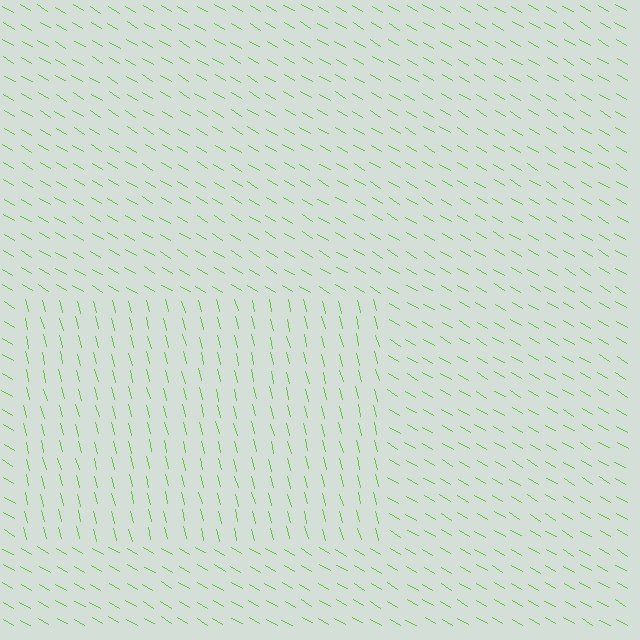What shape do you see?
I see a rectangle.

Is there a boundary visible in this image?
Yes, there is a texture boundary formed by a change in line orientation.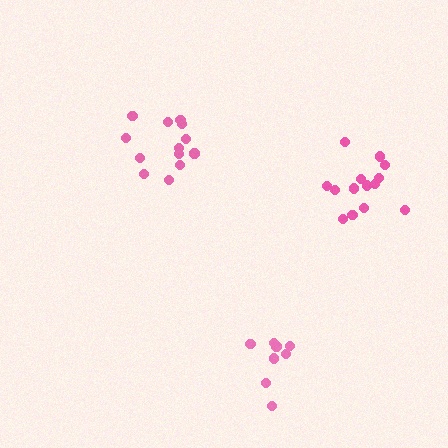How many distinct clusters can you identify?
There are 3 distinct clusters.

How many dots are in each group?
Group 1: 13 dots, Group 2: 9 dots, Group 3: 14 dots (36 total).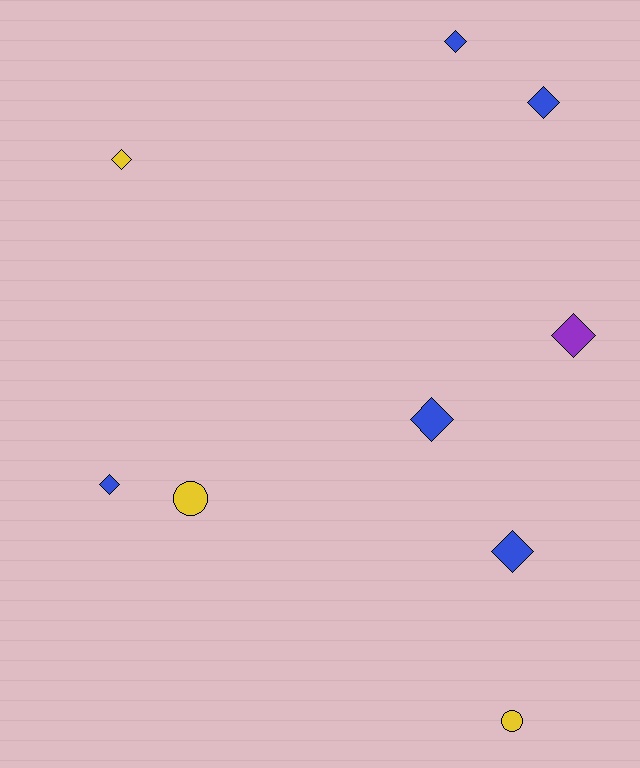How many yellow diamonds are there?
There is 1 yellow diamond.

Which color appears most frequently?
Blue, with 5 objects.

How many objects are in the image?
There are 9 objects.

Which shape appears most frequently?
Diamond, with 7 objects.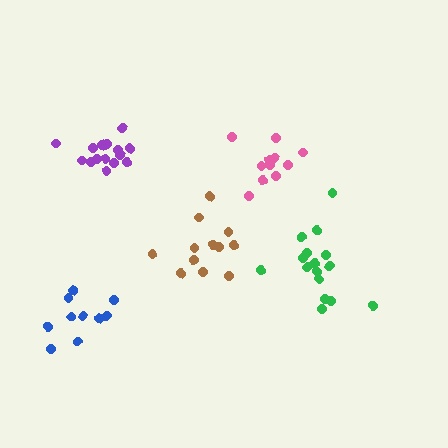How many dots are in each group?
Group 1: 16 dots, Group 2: 12 dots, Group 3: 11 dots, Group 4: 16 dots, Group 5: 10 dots (65 total).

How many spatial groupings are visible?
There are 5 spatial groupings.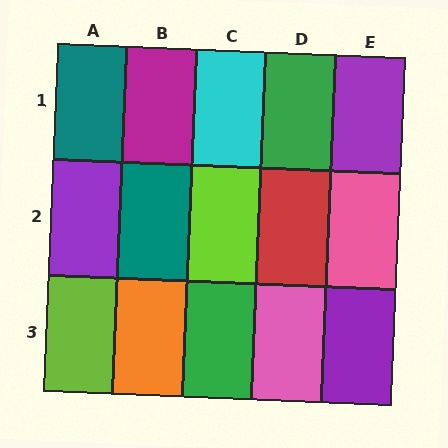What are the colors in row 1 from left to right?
Teal, magenta, cyan, green, purple.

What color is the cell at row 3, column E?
Purple.